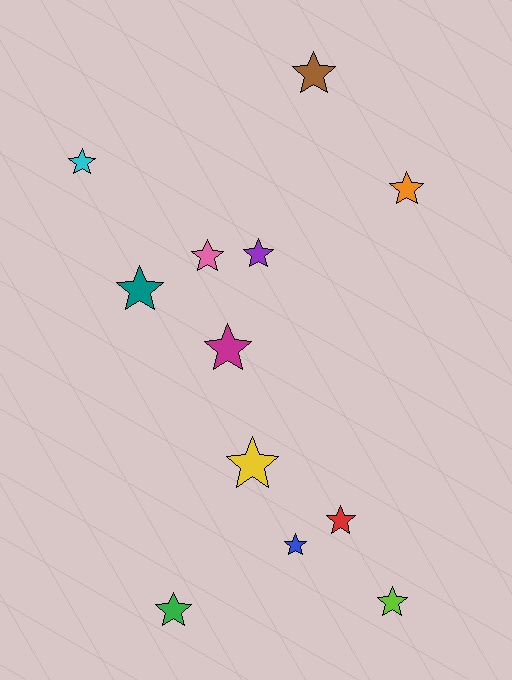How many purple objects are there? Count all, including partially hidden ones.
There is 1 purple object.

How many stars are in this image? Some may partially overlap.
There are 12 stars.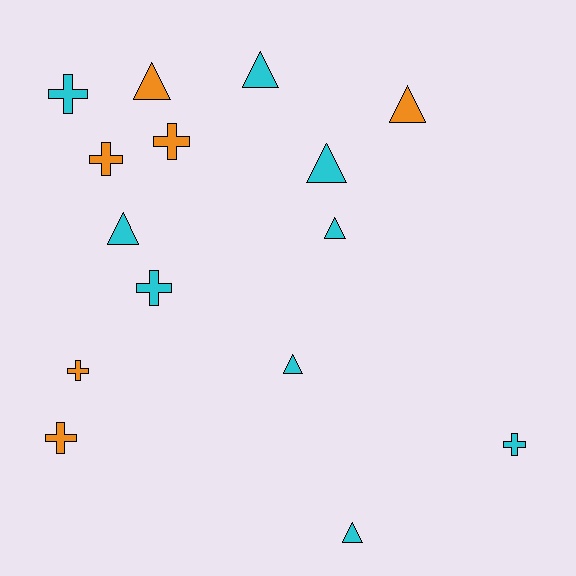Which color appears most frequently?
Cyan, with 9 objects.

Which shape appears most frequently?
Triangle, with 8 objects.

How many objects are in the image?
There are 15 objects.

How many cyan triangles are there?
There are 6 cyan triangles.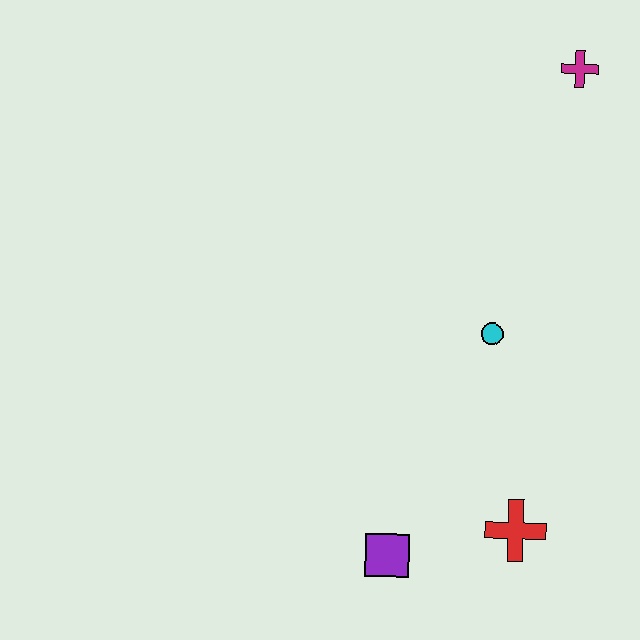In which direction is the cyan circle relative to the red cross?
The cyan circle is above the red cross.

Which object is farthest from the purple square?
The magenta cross is farthest from the purple square.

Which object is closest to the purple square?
The red cross is closest to the purple square.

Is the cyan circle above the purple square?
Yes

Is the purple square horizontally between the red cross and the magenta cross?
No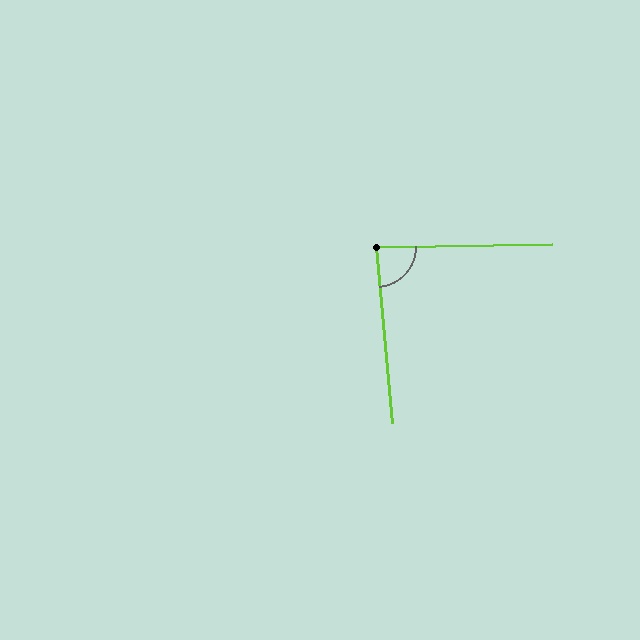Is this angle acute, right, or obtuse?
It is approximately a right angle.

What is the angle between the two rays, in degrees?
Approximately 85 degrees.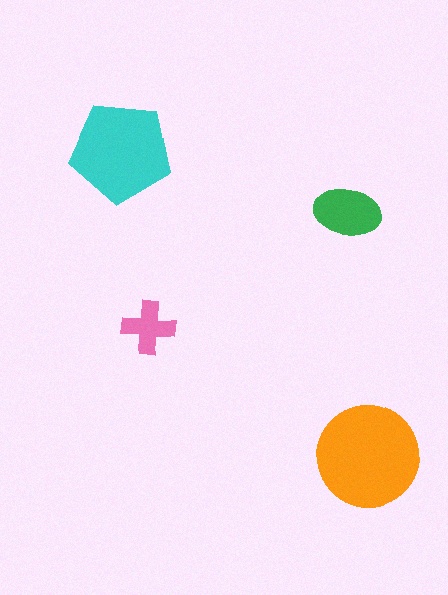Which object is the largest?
The orange circle.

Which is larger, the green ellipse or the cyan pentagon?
The cyan pentagon.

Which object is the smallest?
The pink cross.